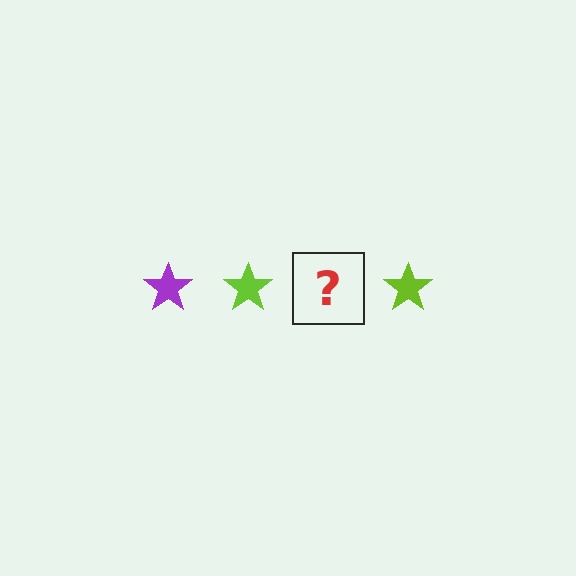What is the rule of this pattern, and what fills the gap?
The rule is that the pattern cycles through purple, lime stars. The gap should be filled with a purple star.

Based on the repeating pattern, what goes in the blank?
The blank should be a purple star.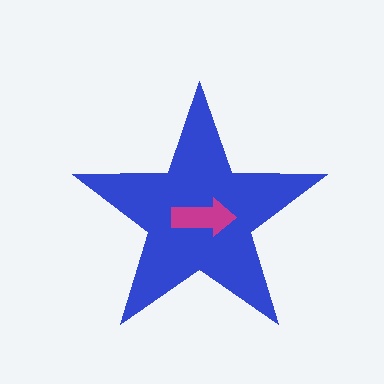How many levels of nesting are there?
2.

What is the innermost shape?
The magenta arrow.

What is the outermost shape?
The blue star.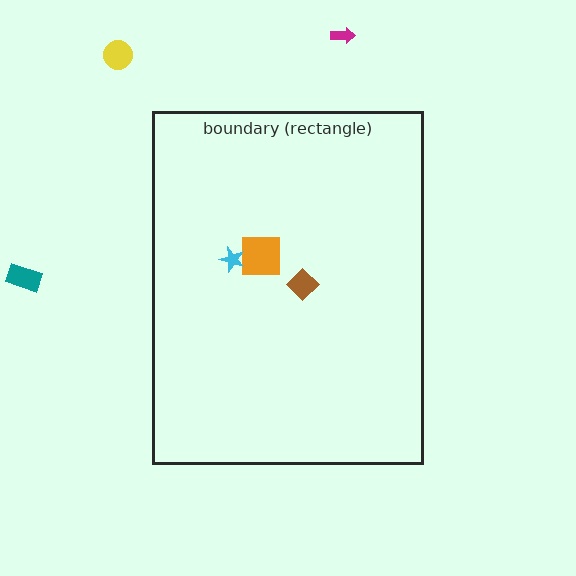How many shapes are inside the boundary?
3 inside, 3 outside.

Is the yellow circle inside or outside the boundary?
Outside.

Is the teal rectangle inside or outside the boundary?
Outside.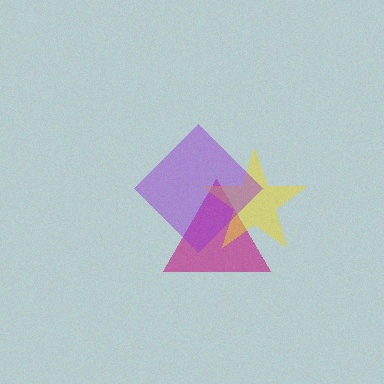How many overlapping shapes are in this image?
There are 3 overlapping shapes in the image.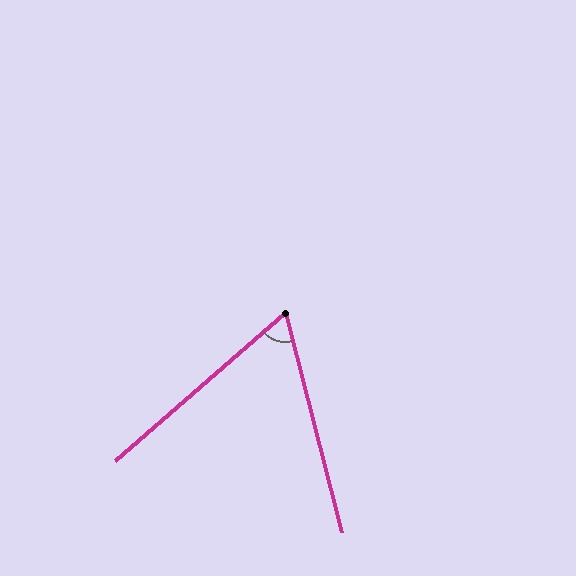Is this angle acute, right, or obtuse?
It is acute.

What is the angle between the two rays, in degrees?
Approximately 64 degrees.